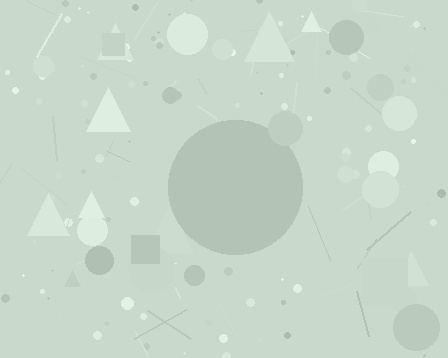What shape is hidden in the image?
A circle is hidden in the image.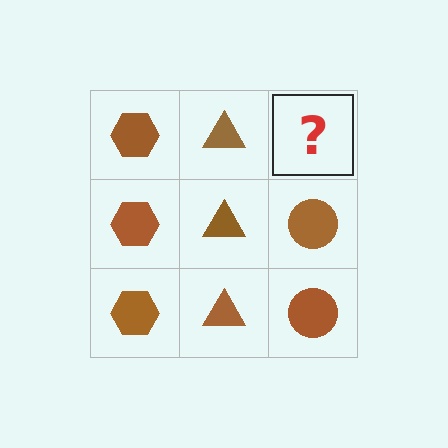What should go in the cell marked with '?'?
The missing cell should contain a brown circle.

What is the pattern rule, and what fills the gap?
The rule is that each column has a consistent shape. The gap should be filled with a brown circle.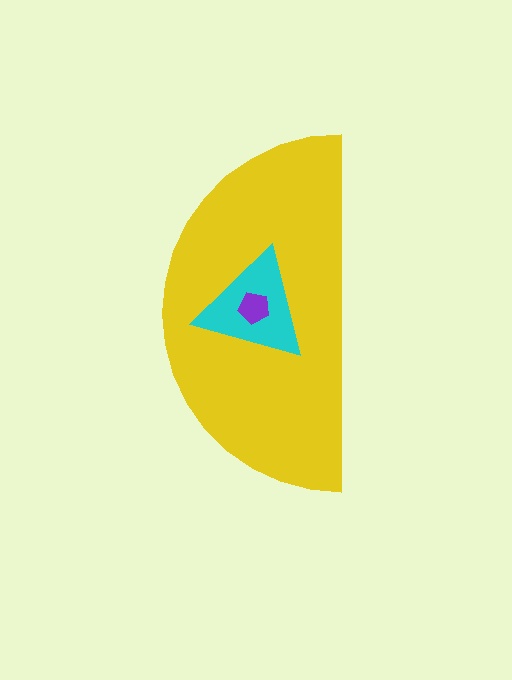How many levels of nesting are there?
3.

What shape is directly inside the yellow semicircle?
The cyan triangle.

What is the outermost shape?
The yellow semicircle.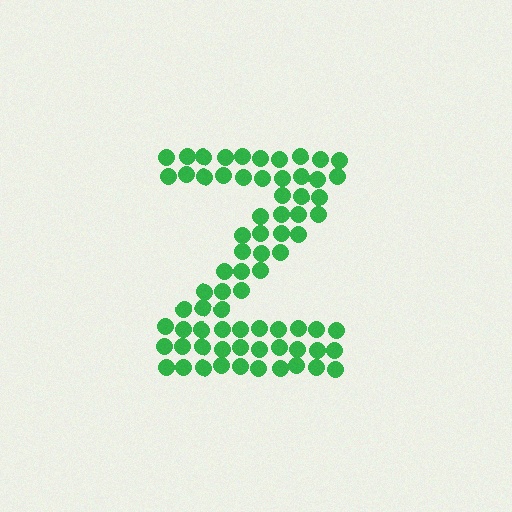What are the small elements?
The small elements are circles.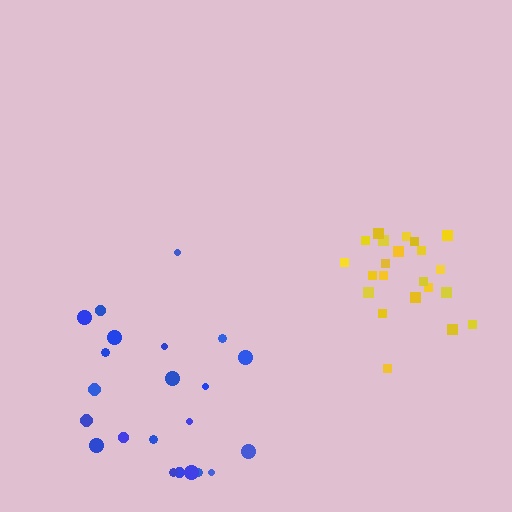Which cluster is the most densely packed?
Yellow.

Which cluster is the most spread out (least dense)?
Blue.